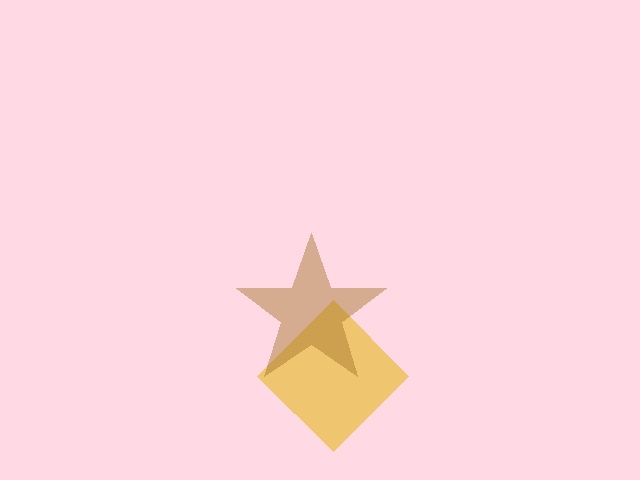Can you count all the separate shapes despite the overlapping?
Yes, there are 2 separate shapes.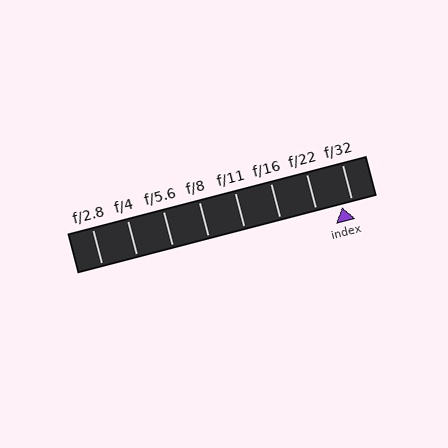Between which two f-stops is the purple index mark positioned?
The index mark is between f/22 and f/32.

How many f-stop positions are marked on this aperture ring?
There are 8 f-stop positions marked.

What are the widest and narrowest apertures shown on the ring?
The widest aperture shown is f/2.8 and the narrowest is f/32.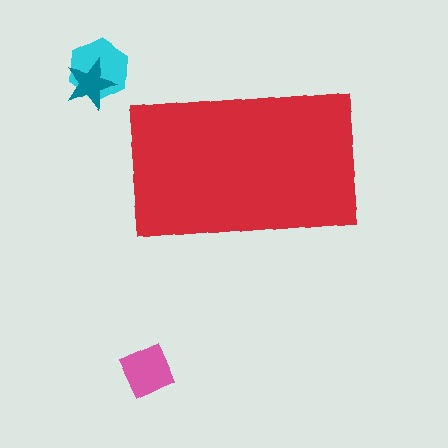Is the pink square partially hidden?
No, the pink square is fully visible.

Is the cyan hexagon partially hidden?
No, the cyan hexagon is fully visible.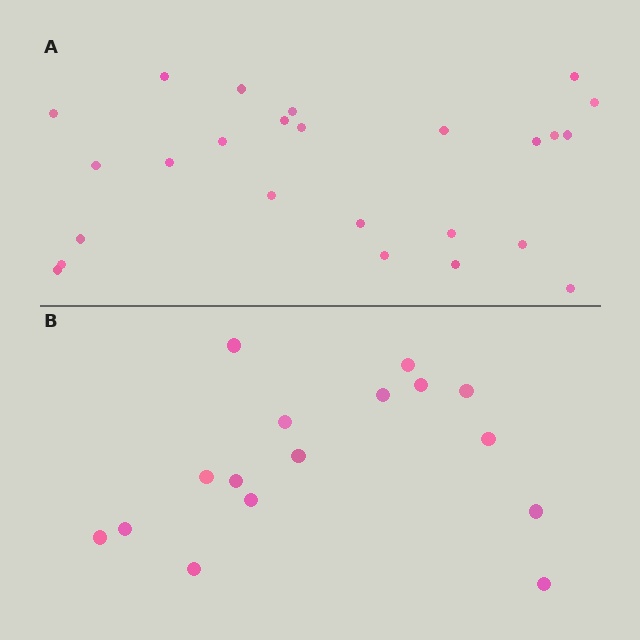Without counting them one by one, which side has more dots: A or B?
Region A (the top region) has more dots.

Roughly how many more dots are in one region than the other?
Region A has roughly 8 or so more dots than region B.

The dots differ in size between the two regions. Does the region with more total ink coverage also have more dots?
No. Region B has more total ink coverage because its dots are larger, but region A actually contains more individual dots. Total area can be misleading — the number of items is what matters here.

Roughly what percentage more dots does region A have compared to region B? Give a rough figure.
About 55% more.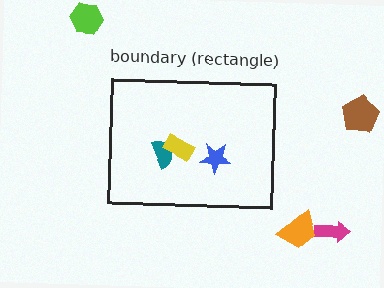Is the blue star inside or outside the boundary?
Inside.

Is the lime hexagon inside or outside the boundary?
Outside.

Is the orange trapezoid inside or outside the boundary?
Outside.